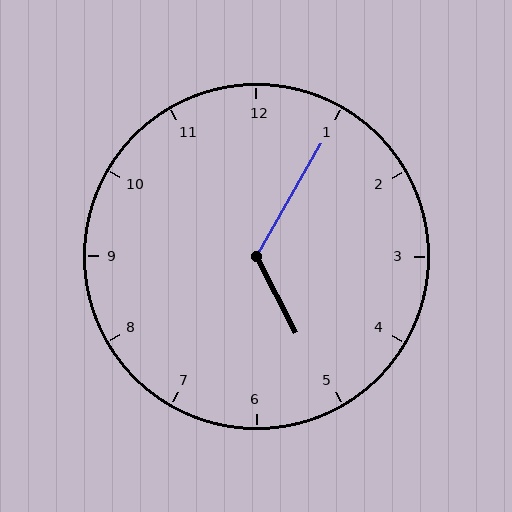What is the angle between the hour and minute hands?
Approximately 122 degrees.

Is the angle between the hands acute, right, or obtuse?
It is obtuse.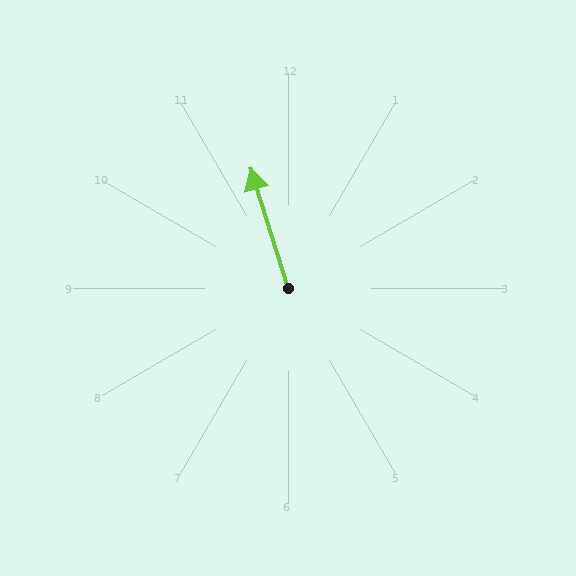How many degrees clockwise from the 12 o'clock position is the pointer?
Approximately 343 degrees.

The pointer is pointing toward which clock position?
Roughly 11 o'clock.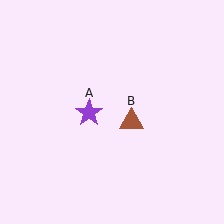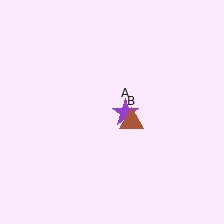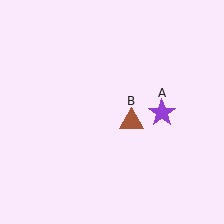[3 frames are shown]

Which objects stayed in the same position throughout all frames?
Brown triangle (object B) remained stationary.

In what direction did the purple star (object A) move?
The purple star (object A) moved right.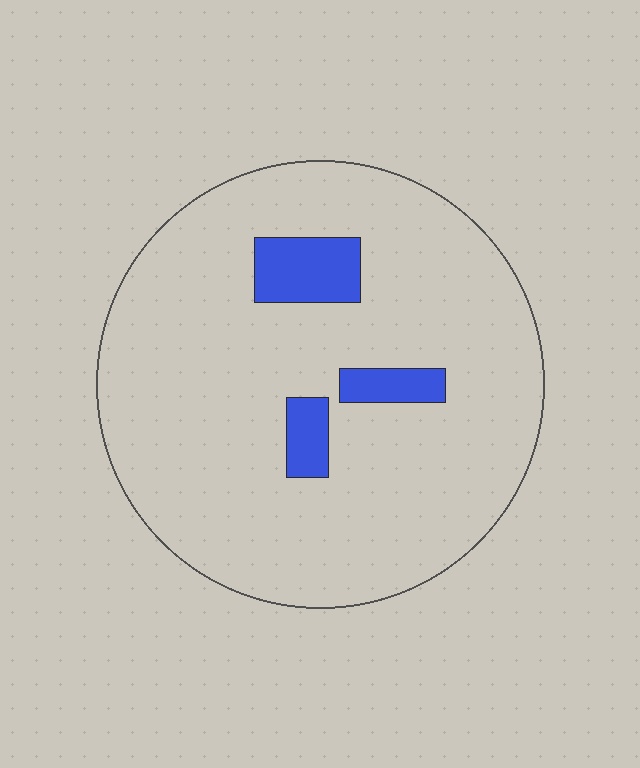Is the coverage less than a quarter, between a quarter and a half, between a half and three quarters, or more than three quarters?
Less than a quarter.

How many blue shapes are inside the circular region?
3.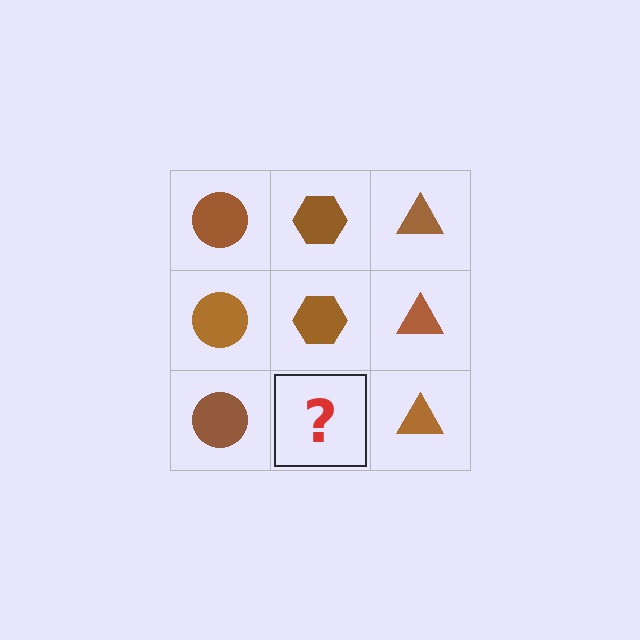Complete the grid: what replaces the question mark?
The question mark should be replaced with a brown hexagon.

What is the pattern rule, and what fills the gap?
The rule is that each column has a consistent shape. The gap should be filled with a brown hexagon.